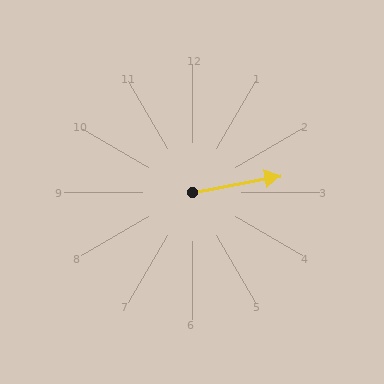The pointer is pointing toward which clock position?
Roughly 3 o'clock.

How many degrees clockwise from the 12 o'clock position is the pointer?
Approximately 80 degrees.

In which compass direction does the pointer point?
East.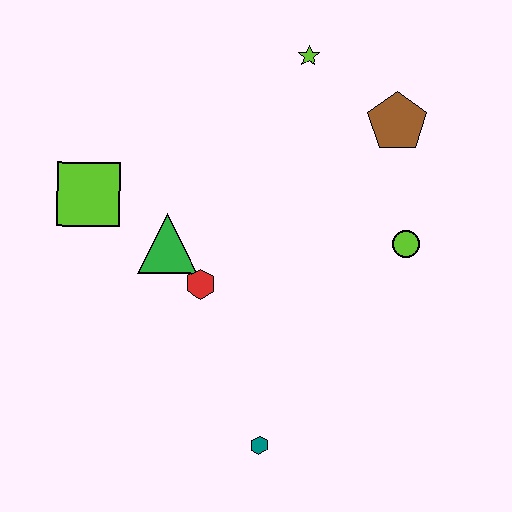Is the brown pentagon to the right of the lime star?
Yes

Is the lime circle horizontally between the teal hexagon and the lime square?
No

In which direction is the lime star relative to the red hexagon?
The lime star is above the red hexagon.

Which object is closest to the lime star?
The brown pentagon is closest to the lime star.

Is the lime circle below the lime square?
Yes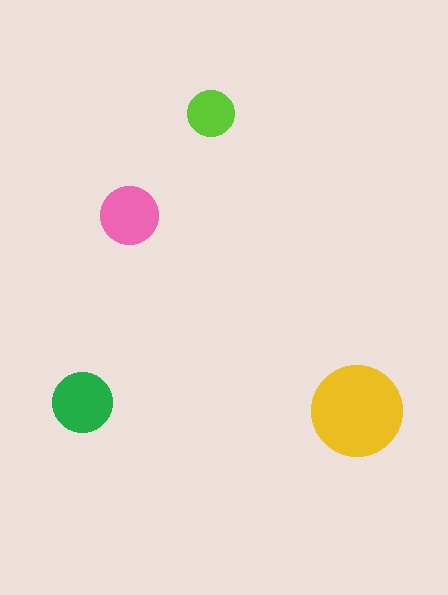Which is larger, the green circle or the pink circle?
The green one.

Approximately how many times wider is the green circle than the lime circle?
About 1.5 times wider.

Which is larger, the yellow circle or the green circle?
The yellow one.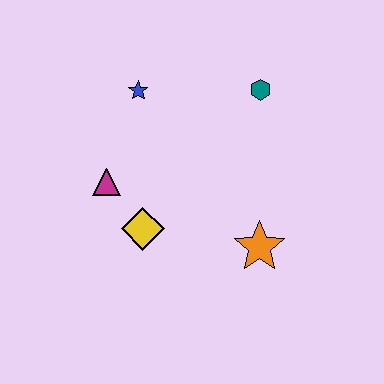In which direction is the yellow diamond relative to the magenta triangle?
The yellow diamond is below the magenta triangle.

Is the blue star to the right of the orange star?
No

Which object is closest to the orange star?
The yellow diamond is closest to the orange star.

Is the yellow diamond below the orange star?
No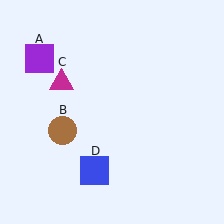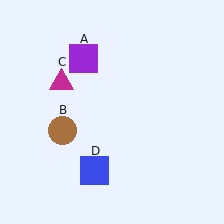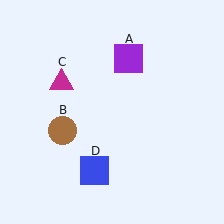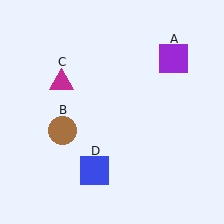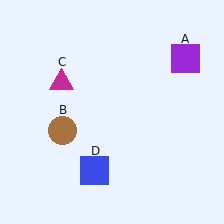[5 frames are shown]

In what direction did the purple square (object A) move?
The purple square (object A) moved right.